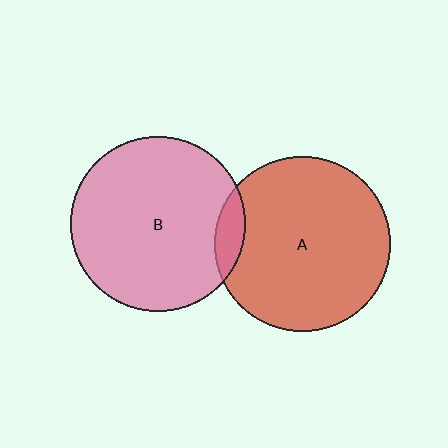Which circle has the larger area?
Circle A (red).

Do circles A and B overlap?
Yes.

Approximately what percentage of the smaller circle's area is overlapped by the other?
Approximately 10%.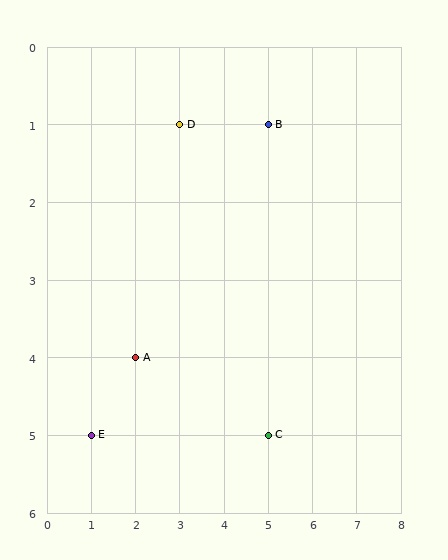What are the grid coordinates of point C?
Point C is at grid coordinates (5, 5).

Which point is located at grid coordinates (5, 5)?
Point C is at (5, 5).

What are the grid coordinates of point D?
Point D is at grid coordinates (3, 1).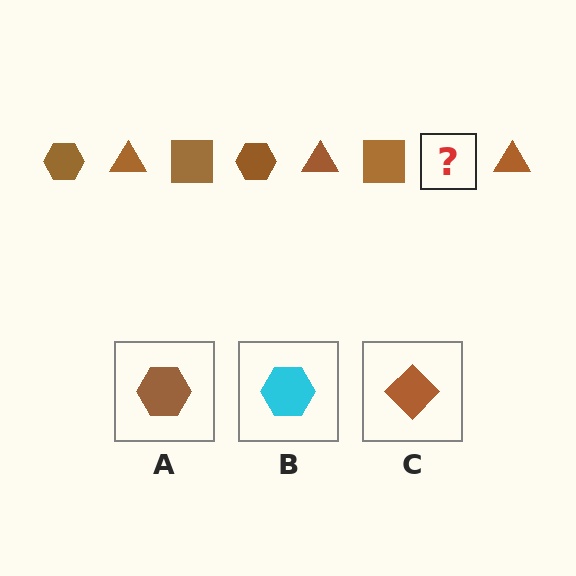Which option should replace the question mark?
Option A.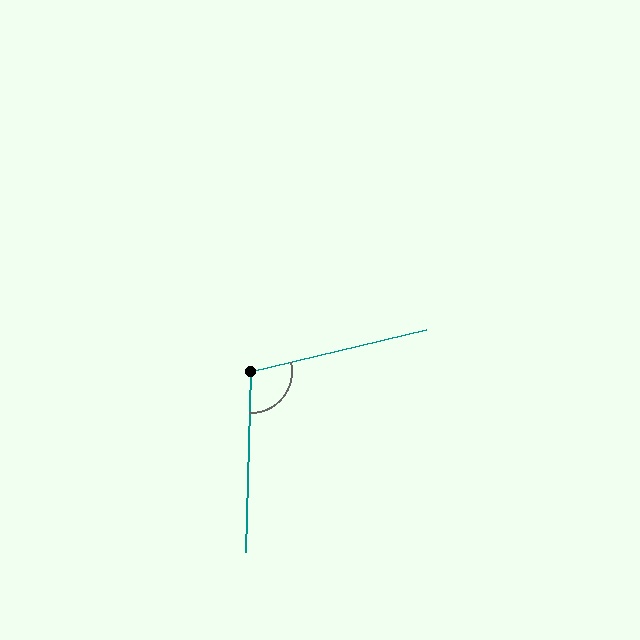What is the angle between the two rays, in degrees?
Approximately 105 degrees.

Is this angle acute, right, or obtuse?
It is obtuse.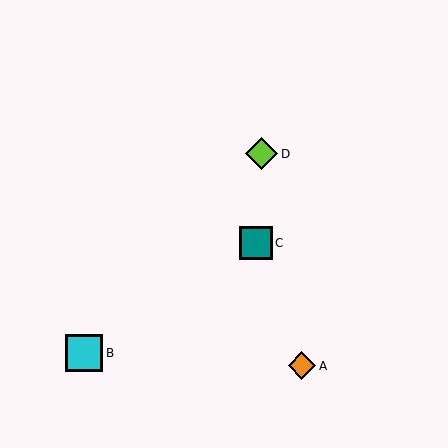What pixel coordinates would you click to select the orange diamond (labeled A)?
Click at (302, 366) to select the orange diamond A.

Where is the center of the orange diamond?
The center of the orange diamond is at (302, 366).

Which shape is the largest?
The cyan square (labeled B) is the largest.